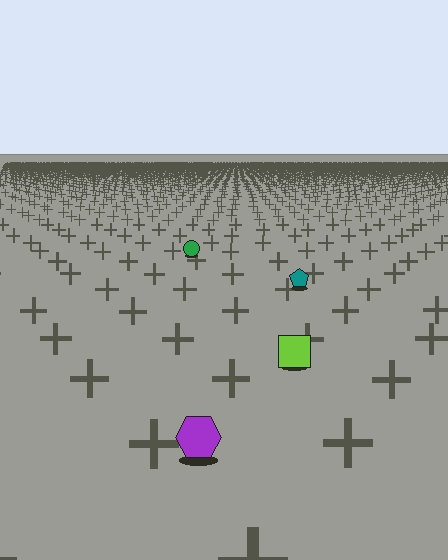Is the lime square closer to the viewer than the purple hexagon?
No. The purple hexagon is closer — you can tell from the texture gradient: the ground texture is coarser near it.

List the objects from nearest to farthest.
From nearest to farthest: the purple hexagon, the lime square, the teal pentagon, the green circle.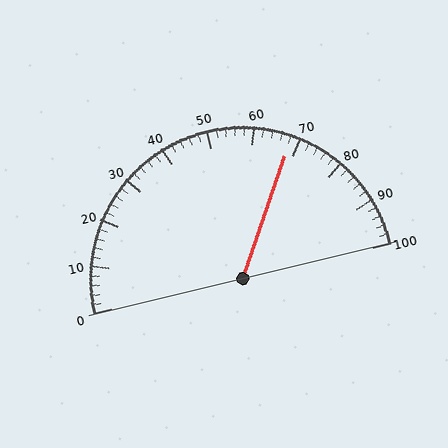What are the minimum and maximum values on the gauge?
The gauge ranges from 0 to 100.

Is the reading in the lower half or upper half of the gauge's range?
The reading is in the upper half of the range (0 to 100).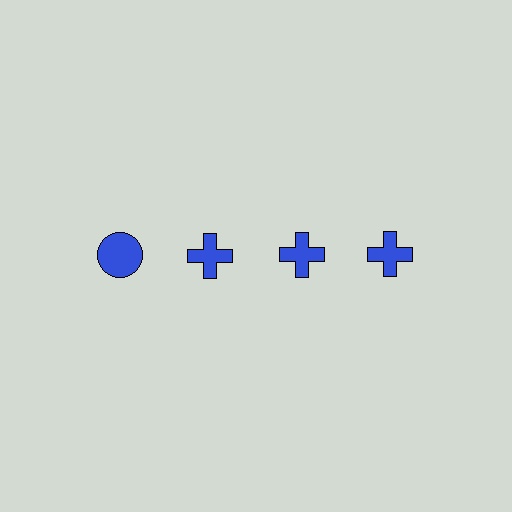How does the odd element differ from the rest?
It has a different shape: circle instead of cross.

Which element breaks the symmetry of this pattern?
The blue circle in the top row, leftmost column breaks the symmetry. All other shapes are blue crosses.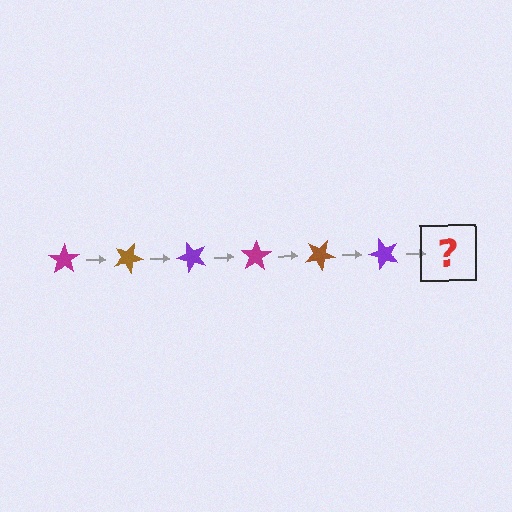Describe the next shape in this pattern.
It should be a magenta star, rotated 150 degrees from the start.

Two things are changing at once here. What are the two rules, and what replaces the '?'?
The two rules are that it rotates 25 degrees each step and the color cycles through magenta, brown, and purple. The '?' should be a magenta star, rotated 150 degrees from the start.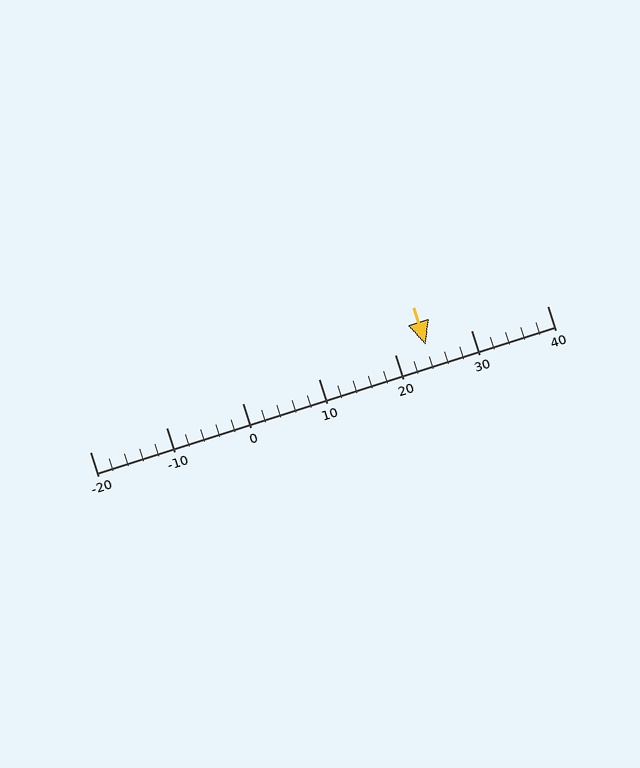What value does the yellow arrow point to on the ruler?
The yellow arrow points to approximately 24.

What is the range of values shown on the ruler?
The ruler shows values from -20 to 40.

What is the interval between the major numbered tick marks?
The major tick marks are spaced 10 units apart.